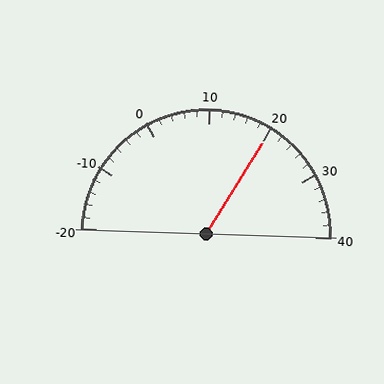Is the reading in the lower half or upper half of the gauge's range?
The reading is in the upper half of the range (-20 to 40).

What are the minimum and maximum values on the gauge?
The gauge ranges from -20 to 40.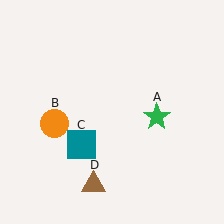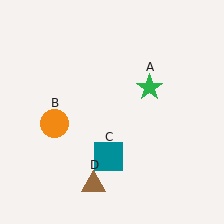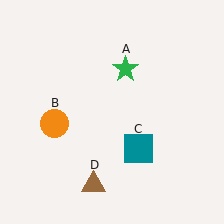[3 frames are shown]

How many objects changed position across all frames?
2 objects changed position: green star (object A), teal square (object C).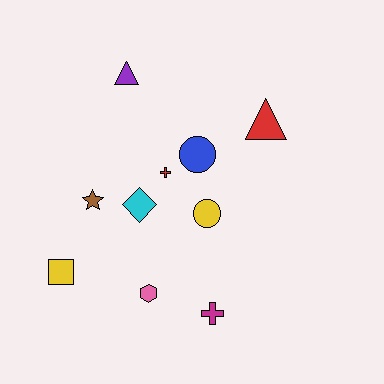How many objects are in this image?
There are 10 objects.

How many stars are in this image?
There is 1 star.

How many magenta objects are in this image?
There is 1 magenta object.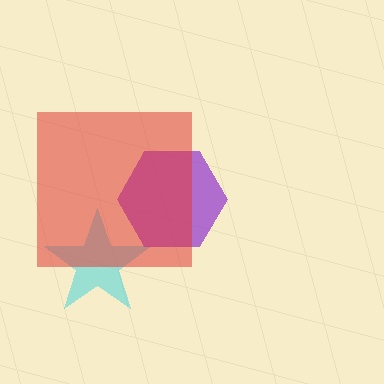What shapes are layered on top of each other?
The layered shapes are: a cyan star, a purple hexagon, a red square.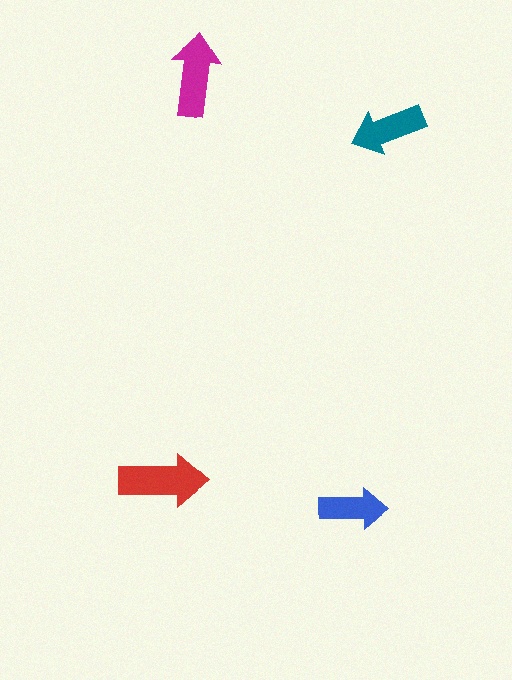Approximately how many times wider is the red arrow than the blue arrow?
About 1.5 times wider.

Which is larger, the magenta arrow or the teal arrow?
The magenta one.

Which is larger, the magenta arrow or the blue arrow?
The magenta one.